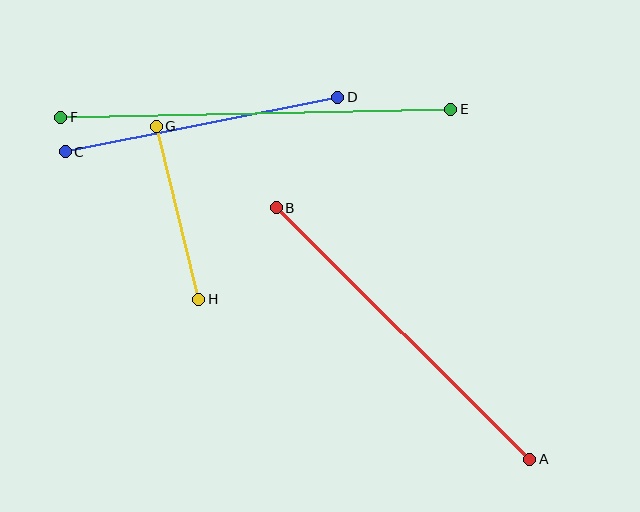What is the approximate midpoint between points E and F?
The midpoint is at approximately (256, 113) pixels.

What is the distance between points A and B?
The distance is approximately 357 pixels.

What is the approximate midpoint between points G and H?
The midpoint is at approximately (178, 213) pixels.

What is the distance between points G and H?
The distance is approximately 178 pixels.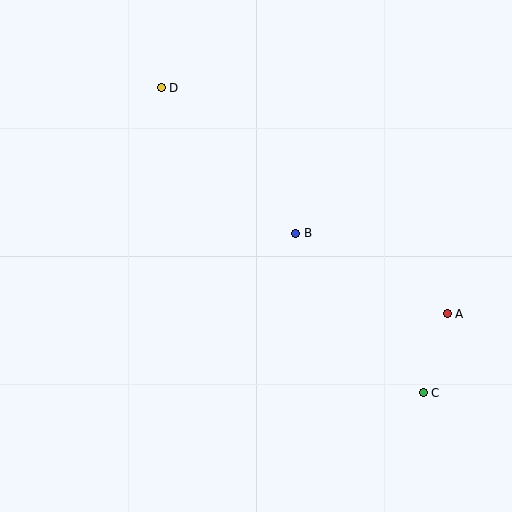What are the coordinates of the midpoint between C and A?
The midpoint between C and A is at (435, 353).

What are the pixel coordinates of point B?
Point B is at (296, 233).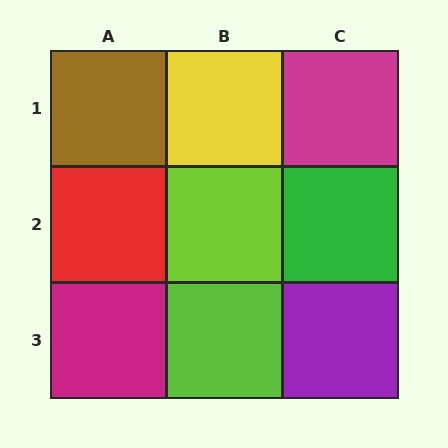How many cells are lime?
2 cells are lime.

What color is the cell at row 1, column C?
Magenta.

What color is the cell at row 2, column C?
Green.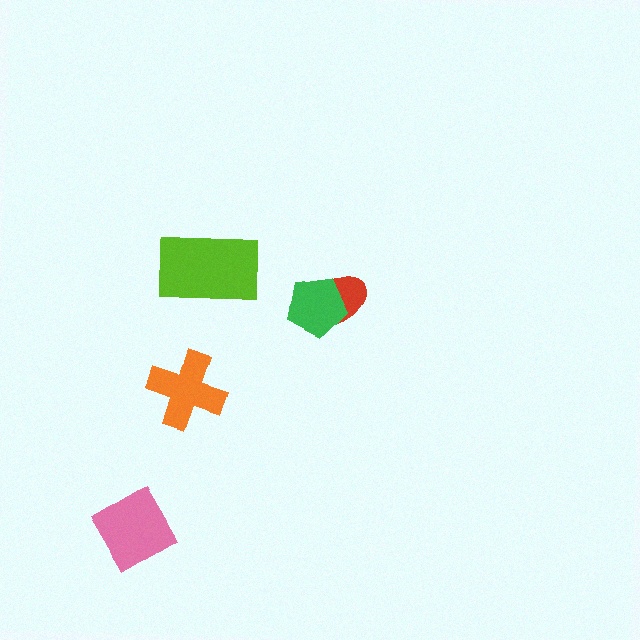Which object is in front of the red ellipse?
The green pentagon is in front of the red ellipse.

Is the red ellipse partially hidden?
Yes, it is partially covered by another shape.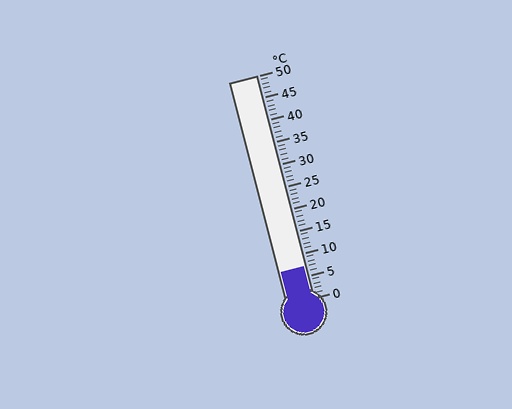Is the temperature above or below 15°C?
The temperature is below 15°C.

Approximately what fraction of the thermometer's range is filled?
The thermometer is filled to approximately 15% of its range.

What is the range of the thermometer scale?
The thermometer scale ranges from 0°C to 50°C.